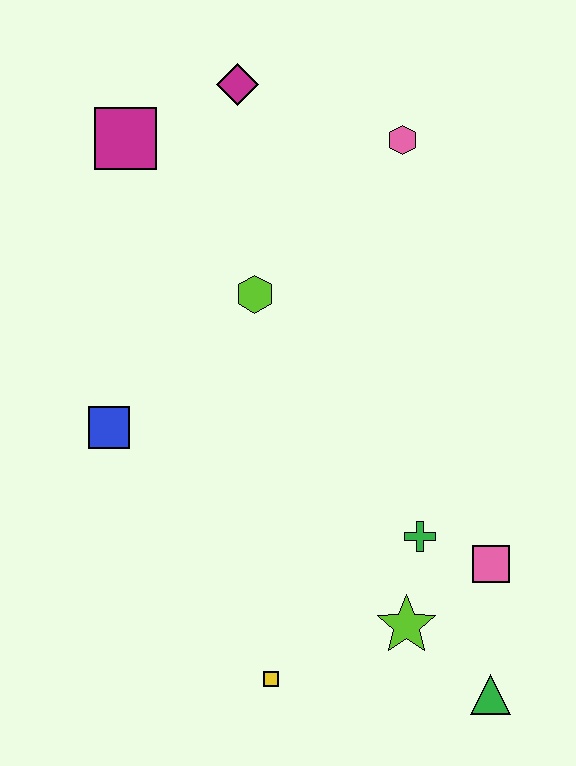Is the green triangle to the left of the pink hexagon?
No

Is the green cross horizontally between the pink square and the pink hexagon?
Yes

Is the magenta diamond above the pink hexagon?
Yes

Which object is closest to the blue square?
The lime hexagon is closest to the blue square.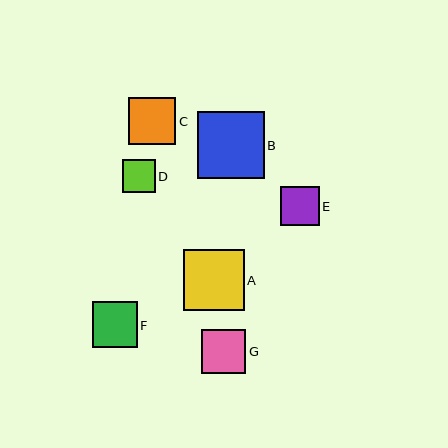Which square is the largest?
Square B is the largest with a size of approximately 67 pixels.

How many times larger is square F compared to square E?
Square F is approximately 1.2 times the size of square E.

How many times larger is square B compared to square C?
Square B is approximately 1.4 times the size of square C.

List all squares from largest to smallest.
From largest to smallest: B, A, C, F, G, E, D.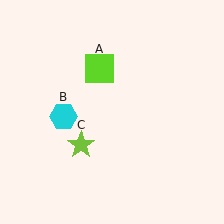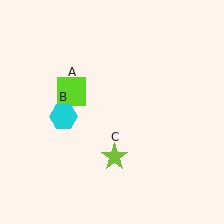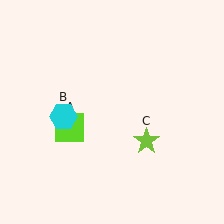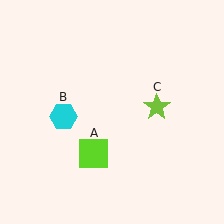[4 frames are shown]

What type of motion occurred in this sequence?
The lime square (object A), lime star (object C) rotated counterclockwise around the center of the scene.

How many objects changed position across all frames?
2 objects changed position: lime square (object A), lime star (object C).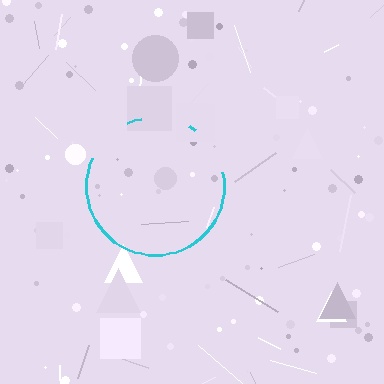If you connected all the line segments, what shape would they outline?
They would outline a circle.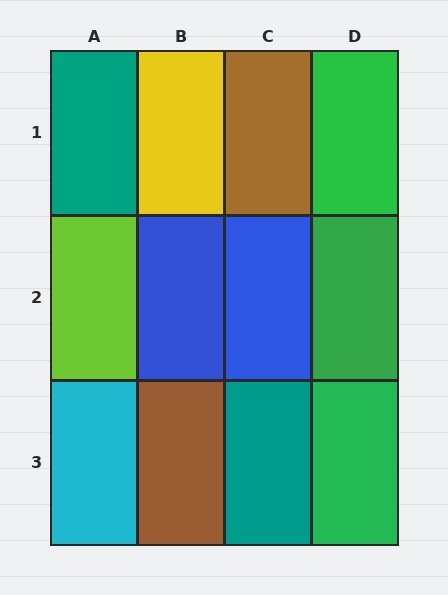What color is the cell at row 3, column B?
Brown.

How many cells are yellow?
1 cell is yellow.